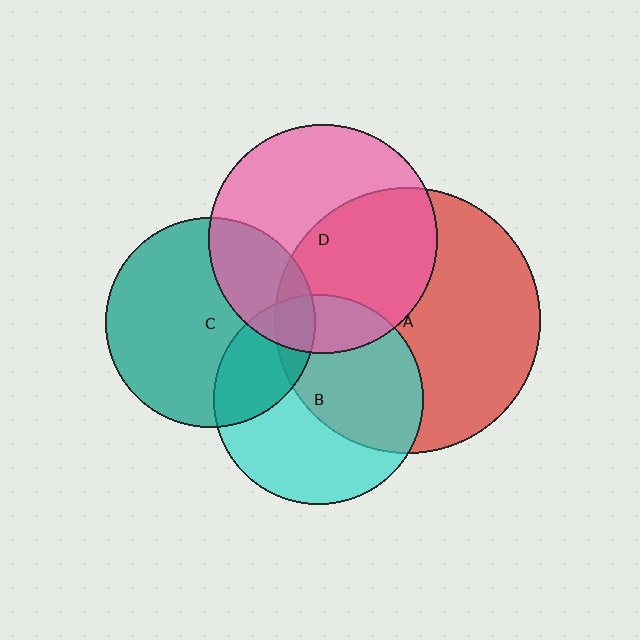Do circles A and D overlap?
Yes.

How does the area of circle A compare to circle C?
Approximately 1.6 times.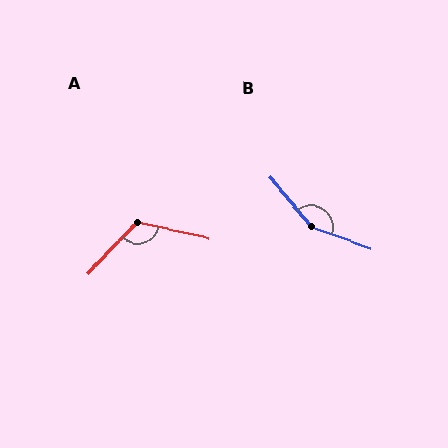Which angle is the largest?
B, at approximately 150 degrees.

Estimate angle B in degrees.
Approximately 150 degrees.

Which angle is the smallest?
A, at approximately 121 degrees.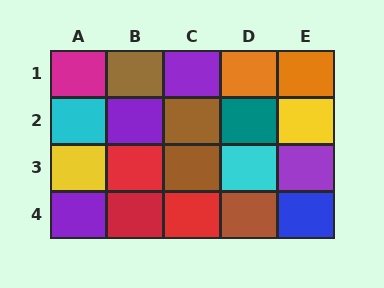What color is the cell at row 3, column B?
Red.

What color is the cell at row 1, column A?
Magenta.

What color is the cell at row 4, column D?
Brown.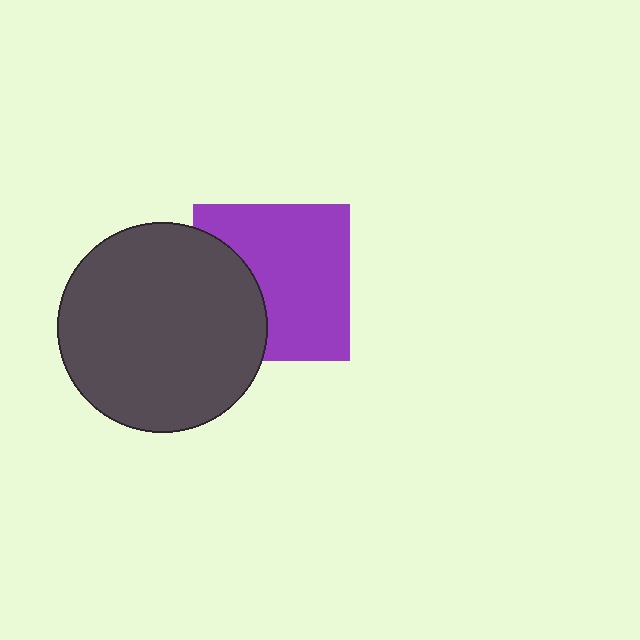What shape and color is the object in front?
The object in front is a dark gray circle.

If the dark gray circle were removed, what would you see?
You would see the complete purple square.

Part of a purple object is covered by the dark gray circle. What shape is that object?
It is a square.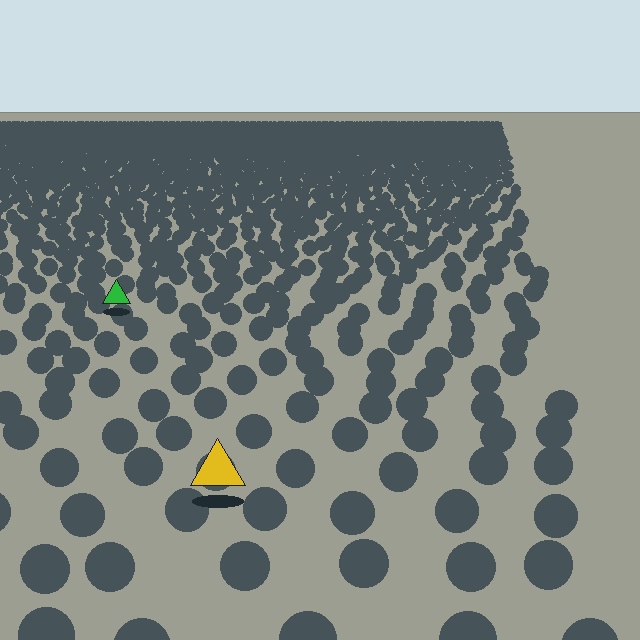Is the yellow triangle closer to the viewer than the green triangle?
Yes. The yellow triangle is closer — you can tell from the texture gradient: the ground texture is coarser near it.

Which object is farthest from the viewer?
The green triangle is farthest from the viewer. It appears smaller and the ground texture around it is denser.